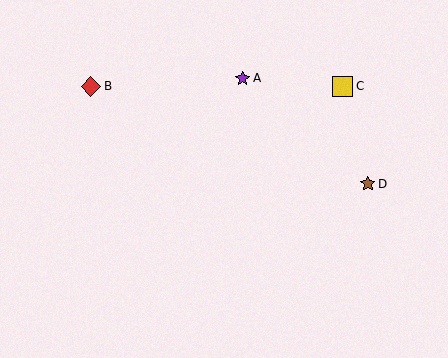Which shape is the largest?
The yellow square (labeled C) is the largest.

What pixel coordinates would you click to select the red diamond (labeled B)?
Click at (91, 86) to select the red diamond B.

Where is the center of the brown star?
The center of the brown star is at (368, 184).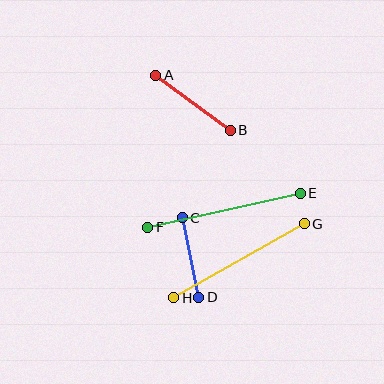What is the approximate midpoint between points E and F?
The midpoint is at approximately (224, 210) pixels.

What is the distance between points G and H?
The distance is approximately 150 pixels.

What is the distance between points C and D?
The distance is approximately 81 pixels.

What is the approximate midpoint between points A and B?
The midpoint is at approximately (193, 103) pixels.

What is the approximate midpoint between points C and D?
The midpoint is at approximately (190, 258) pixels.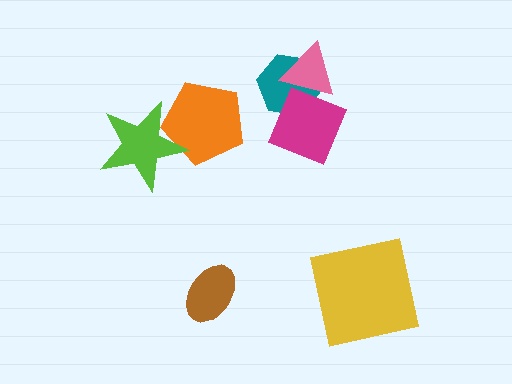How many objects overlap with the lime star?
1 object overlaps with the lime star.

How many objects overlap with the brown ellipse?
0 objects overlap with the brown ellipse.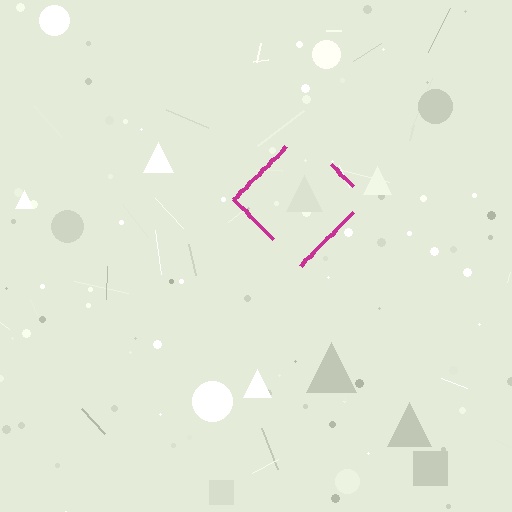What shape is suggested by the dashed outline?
The dashed outline suggests a diamond.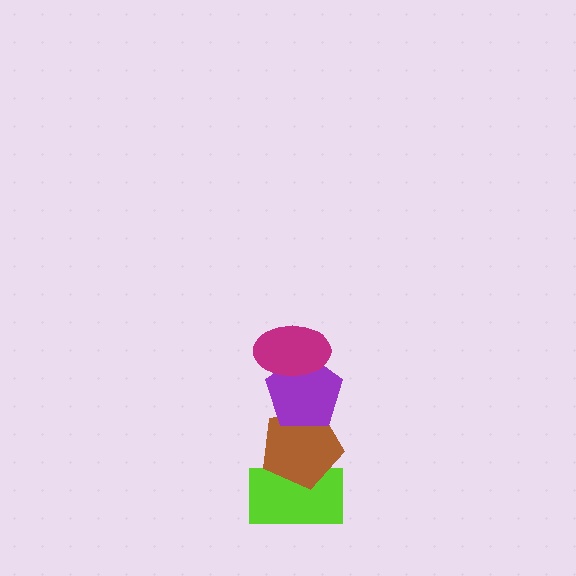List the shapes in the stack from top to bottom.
From top to bottom: the magenta ellipse, the purple pentagon, the brown pentagon, the lime rectangle.